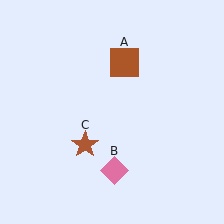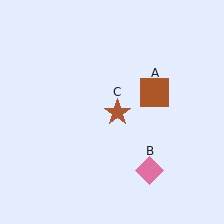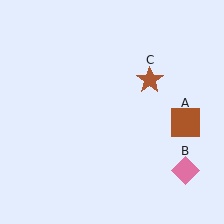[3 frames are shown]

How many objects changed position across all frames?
3 objects changed position: brown square (object A), pink diamond (object B), brown star (object C).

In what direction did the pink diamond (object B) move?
The pink diamond (object B) moved right.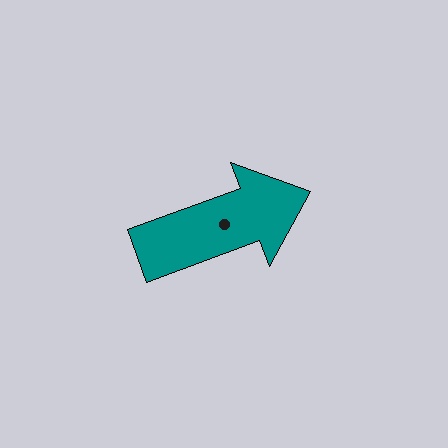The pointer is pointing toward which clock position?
Roughly 2 o'clock.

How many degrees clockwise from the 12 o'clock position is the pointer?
Approximately 70 degrees.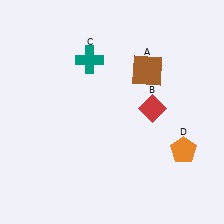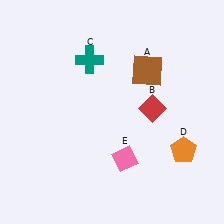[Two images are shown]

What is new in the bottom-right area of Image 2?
A pink diamond (E) was added in the bottom-right area of Image 2.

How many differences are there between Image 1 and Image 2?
There is 1 difference between the two images.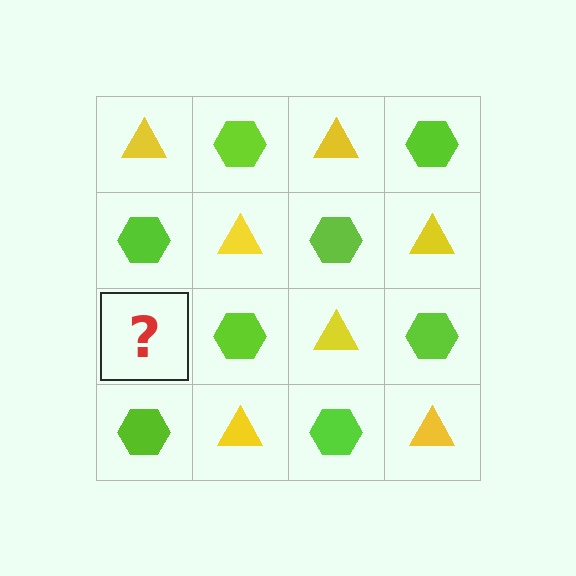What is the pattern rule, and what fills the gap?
The rule is that it alternates yellow triangle and lime hexagon in a checkerboard pattern. The gap should be filled with a yellow triangle.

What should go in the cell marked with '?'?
The missing cell should contain a yellow triangle.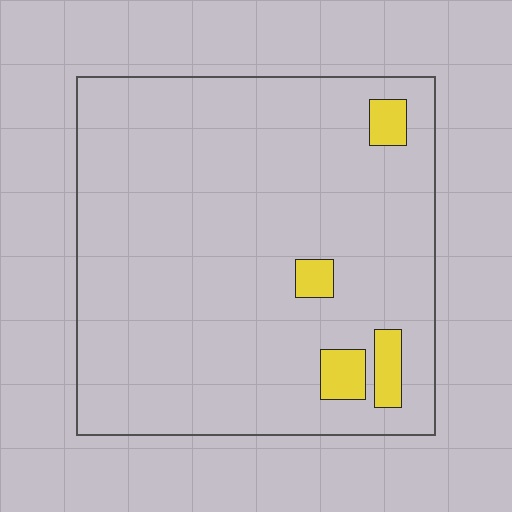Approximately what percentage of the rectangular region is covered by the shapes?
Approximately 5%.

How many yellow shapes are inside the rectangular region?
4.